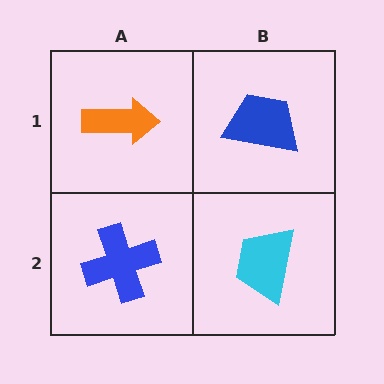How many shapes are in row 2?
2 shapes.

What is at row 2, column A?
A blue cross.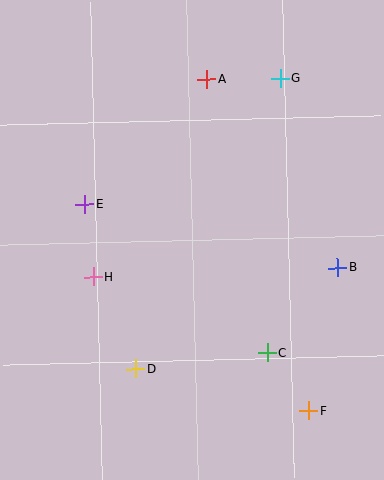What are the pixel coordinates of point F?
Point F is at (309, 411).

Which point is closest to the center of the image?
Point H at (93, 277) is closest to the center.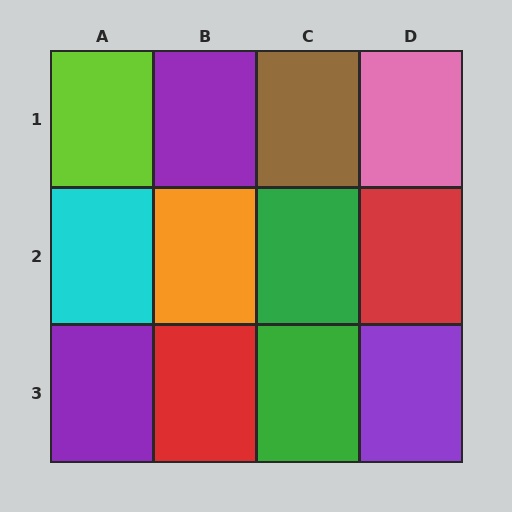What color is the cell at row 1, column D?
Pink.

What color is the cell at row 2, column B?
Orange.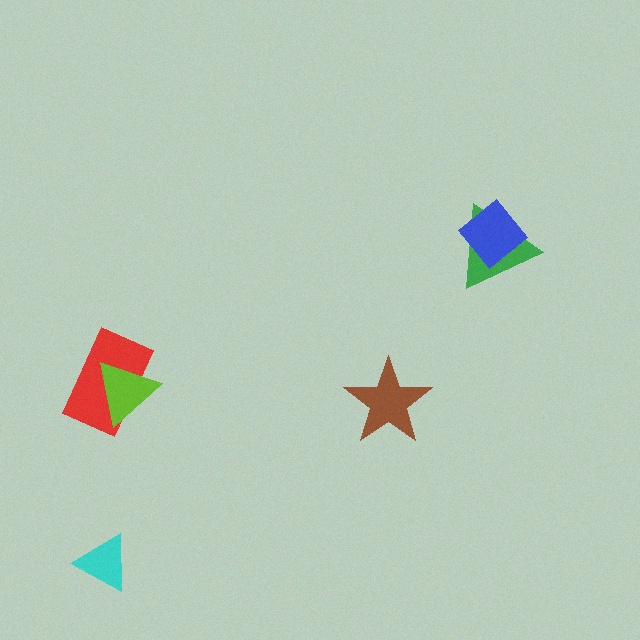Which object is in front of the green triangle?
The blue diamond is in front of the green triangle.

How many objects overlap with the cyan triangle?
0 objects overlap with the cyan triangle.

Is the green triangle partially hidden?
Yes, it is partially covered by another shape.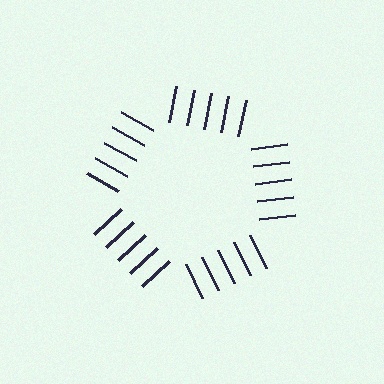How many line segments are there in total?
25 — 5 along each of the 5 edges.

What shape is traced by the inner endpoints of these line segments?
An illusory pentagon — the line segments terminate on its edges but no continuous stroke is drawn.